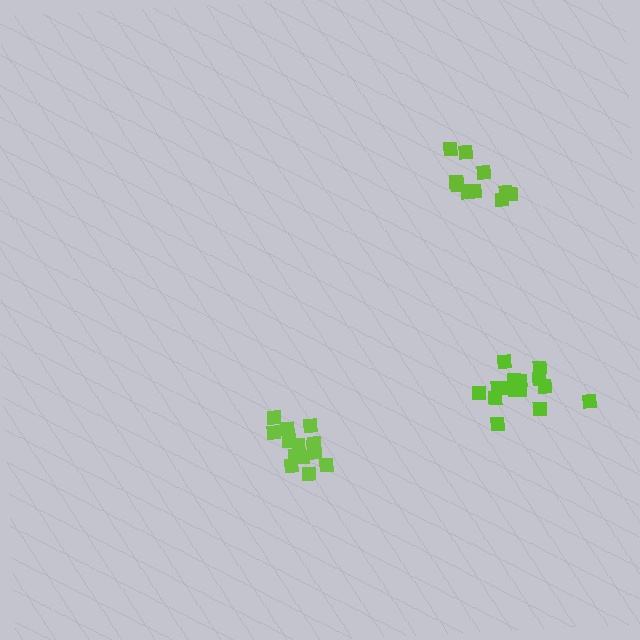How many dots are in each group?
Group 1: 14 dots, Group 2: 11 dots, Group 3: 15 dots (40 total).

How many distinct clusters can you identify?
There are 3 distinct clusters.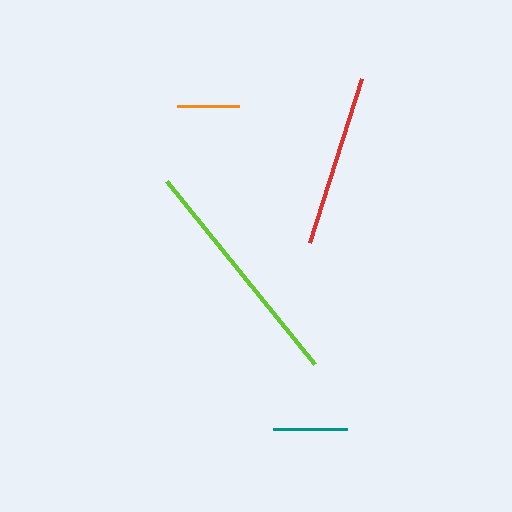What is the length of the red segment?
The red segment is approximately 173 pixels long.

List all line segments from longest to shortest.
From longest to shortest: lime, red, teal, orange.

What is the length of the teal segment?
The teal segment is approximately 74 pixels long.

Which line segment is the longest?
The lime line is the longest at approximately 235 pixels.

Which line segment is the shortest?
The orange line is the shortest at approximately 62 pixels.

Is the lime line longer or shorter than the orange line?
The lime line is longer than the orange line.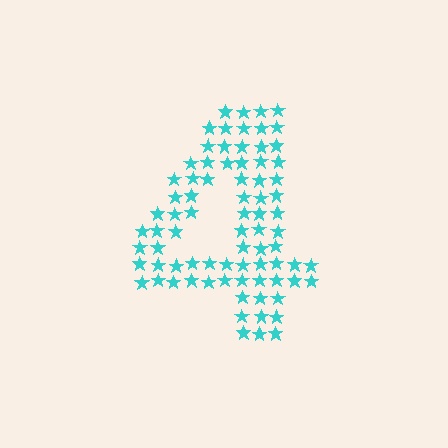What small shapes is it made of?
It is made of small stars.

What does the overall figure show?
The overall figure shows the digit 4.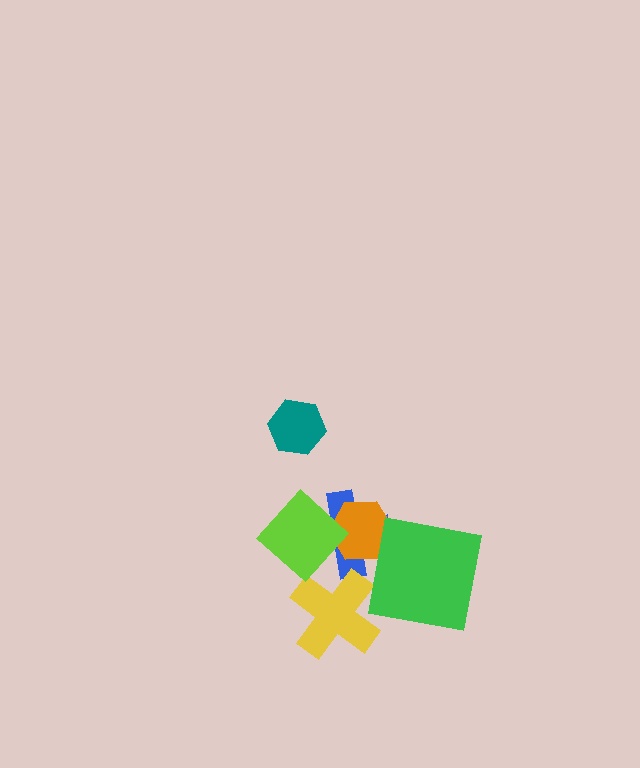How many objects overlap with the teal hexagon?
0 objects overlap with the teal hexagon.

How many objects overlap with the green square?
0 objects overlap with the green square.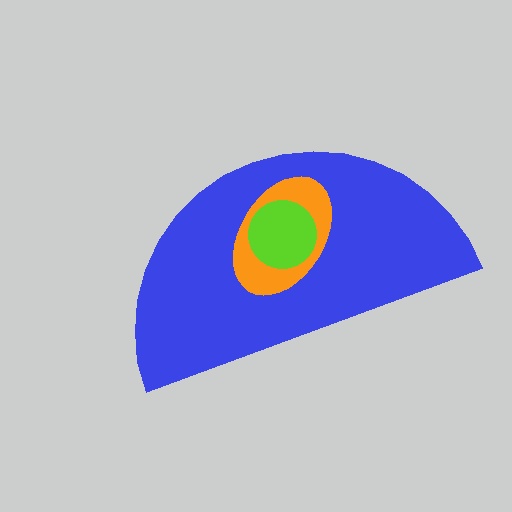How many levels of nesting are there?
3.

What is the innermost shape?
The lime circle.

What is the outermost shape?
The blue semicircle.